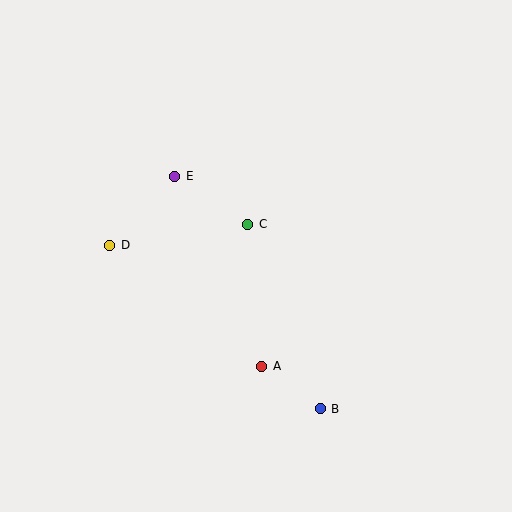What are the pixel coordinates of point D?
Point D is at (110, 245).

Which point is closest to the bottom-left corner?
Point D is closest to the bottom-left corner.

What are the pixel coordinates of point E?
Point E is at (175, 176).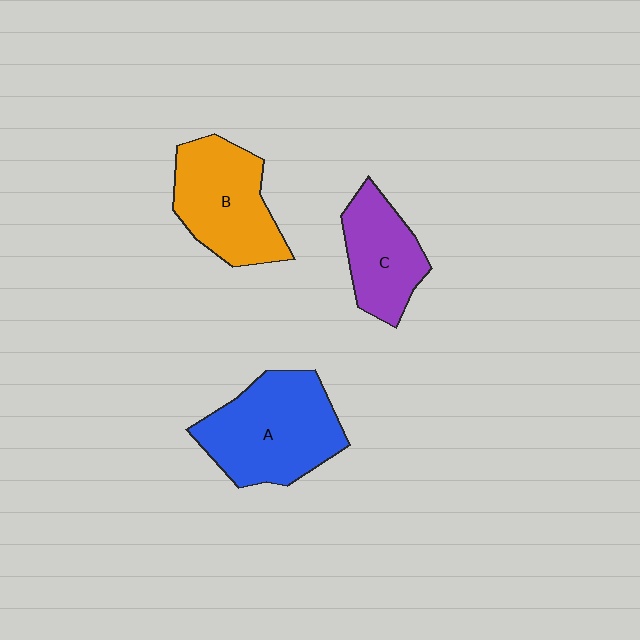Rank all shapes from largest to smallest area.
From largest to smallest: A (blue), B (orange), C (purple).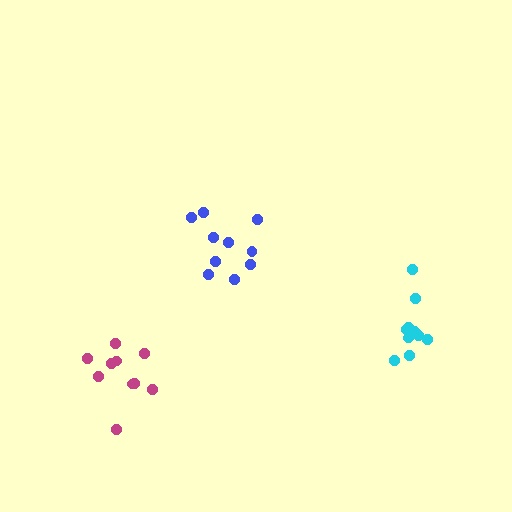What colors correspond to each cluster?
The clusters are colored: cyan, magenta, blue.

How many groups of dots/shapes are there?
There are 3 groups.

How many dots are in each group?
Group 1: 10 dots, Group 2: 10 dots, Group 3: 10 dots (30 total).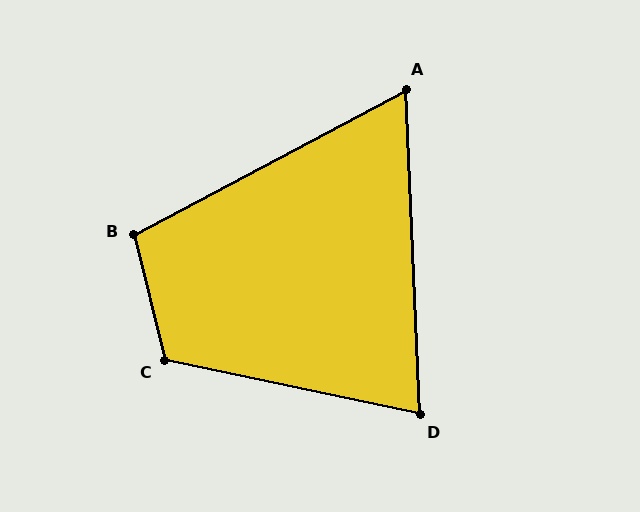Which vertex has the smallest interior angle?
A, at approximately 65 degrees.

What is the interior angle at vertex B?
Approximately 104 degrees (obtuse).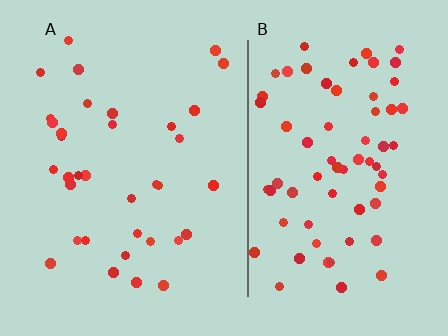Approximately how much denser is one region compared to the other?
Approximately 1.9× — region B over region A.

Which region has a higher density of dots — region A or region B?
B (the right).